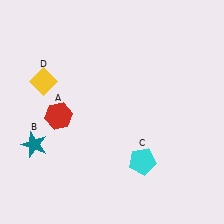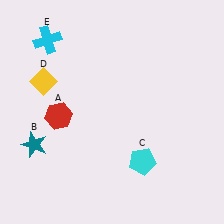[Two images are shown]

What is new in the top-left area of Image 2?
A cyan cross (E) was added in the top-left area of Image 2.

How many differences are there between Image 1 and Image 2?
There is 1 difference between the two images.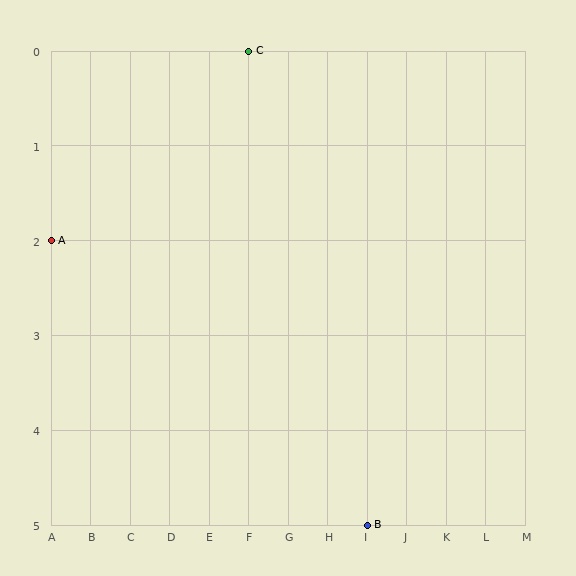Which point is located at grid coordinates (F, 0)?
Point C is at (F, 0).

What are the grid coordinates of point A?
Point A is at grid coordinates (A, 2).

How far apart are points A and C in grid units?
Points A and C are 5 columns and 2 rows apart (about 5.4 grid units diagonally).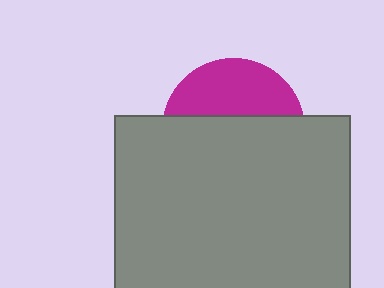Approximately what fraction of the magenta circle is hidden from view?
Roughly 63% of the magenta circle is hidden behind the gray rectangle.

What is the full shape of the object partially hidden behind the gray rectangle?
The partially hidden object is a magenta circle.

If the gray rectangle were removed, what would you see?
You would see the complete magenta circle.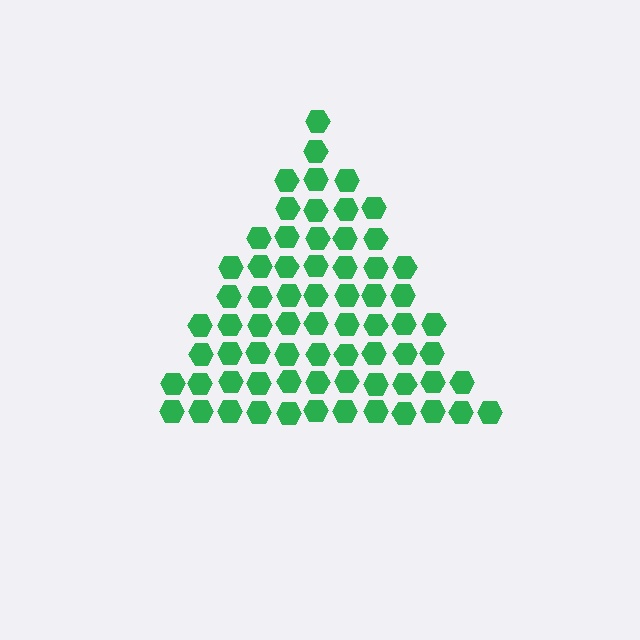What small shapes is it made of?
It is made of small hexagons.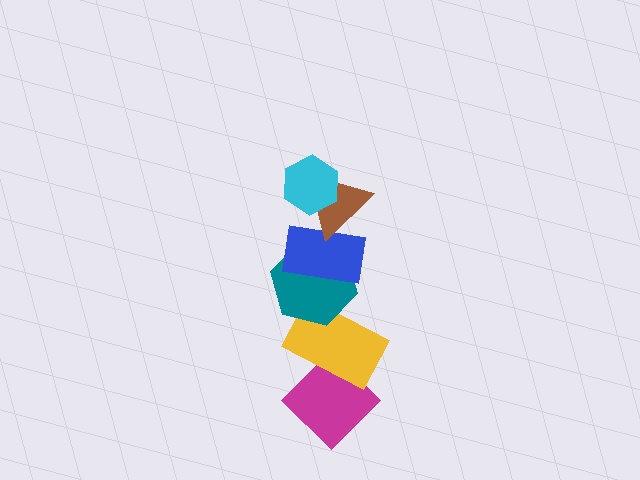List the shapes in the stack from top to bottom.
From top to bottom: the cyan hexagon, the brown triangle, the blue rectangle, the teal hexagon, the yellow rectangle, the magenta diamond.